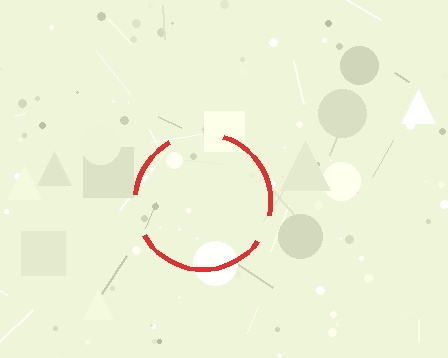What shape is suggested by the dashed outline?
The dashed outline suggests a circle.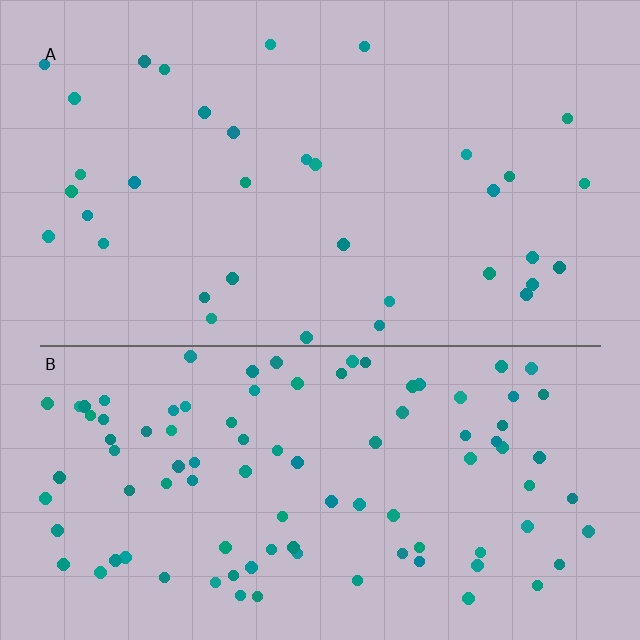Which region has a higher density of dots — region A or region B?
B (the bottom).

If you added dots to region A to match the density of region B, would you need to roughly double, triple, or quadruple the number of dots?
Approximately triple.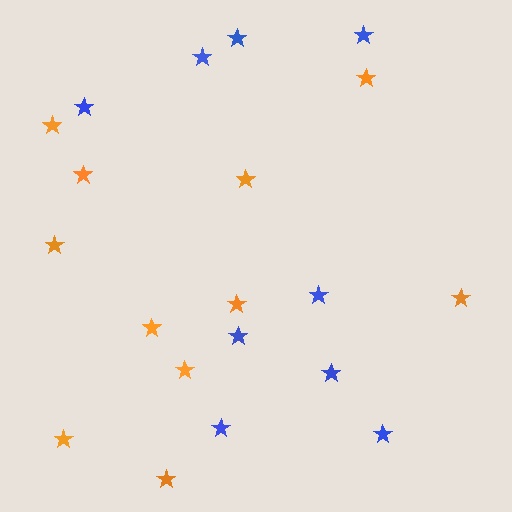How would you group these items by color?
There are 2 groups: one group of orange stars (11) and one group of blue stars (9).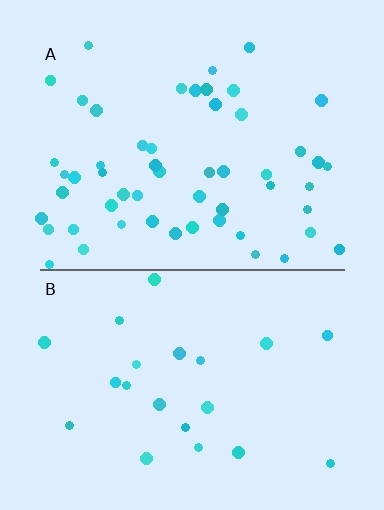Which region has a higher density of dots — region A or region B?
A (the top).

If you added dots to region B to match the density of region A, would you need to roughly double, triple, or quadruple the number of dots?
Approximately triple.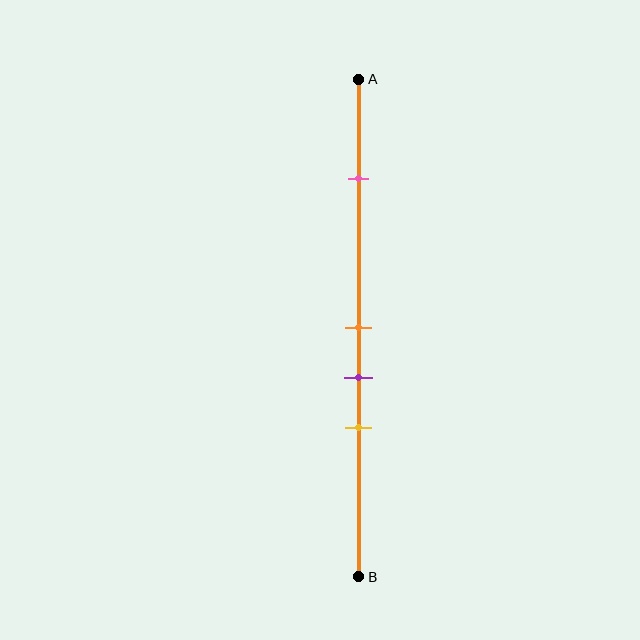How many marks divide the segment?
There are 4 marks dividing the segment.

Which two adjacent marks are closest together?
The orange and purple marks are the closest adjacent pair.